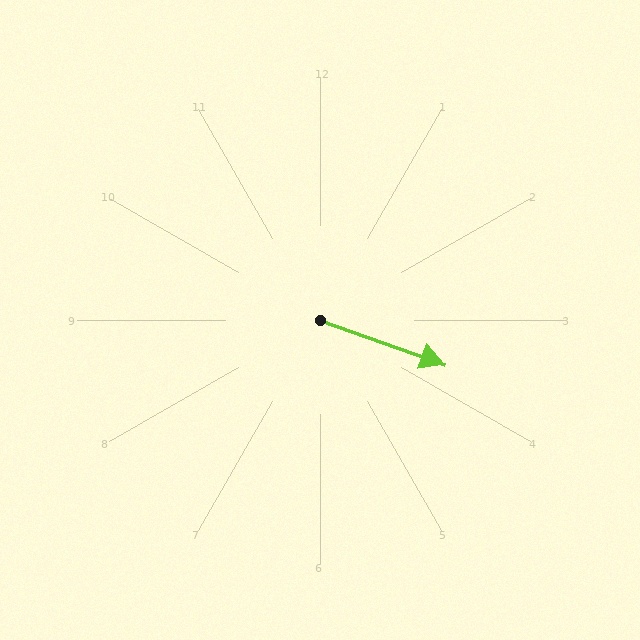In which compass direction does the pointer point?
East.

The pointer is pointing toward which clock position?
Roughly 4 o'clock.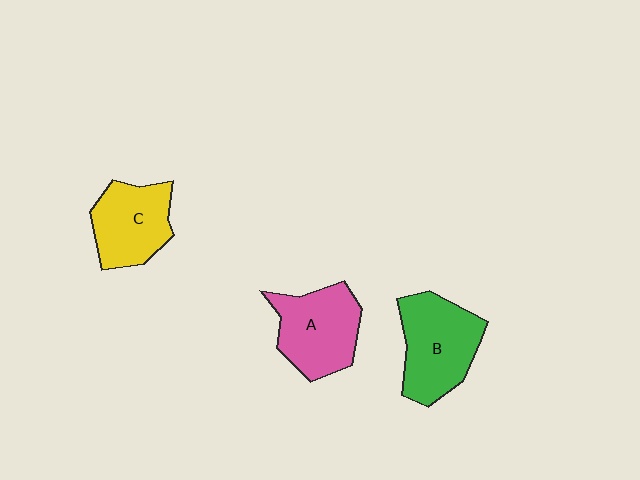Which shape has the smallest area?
Shape C (yellow).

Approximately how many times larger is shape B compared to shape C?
Approximately 1.2 times.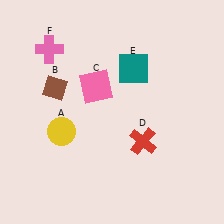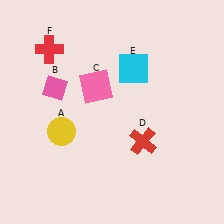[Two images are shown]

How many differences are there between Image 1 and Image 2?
There are 3 differences between the two images.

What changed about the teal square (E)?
In Image 1, E is teal. In Image 2, it changed to cyan.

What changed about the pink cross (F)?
In Image 1, F is pink. In Image 2, it changed to red.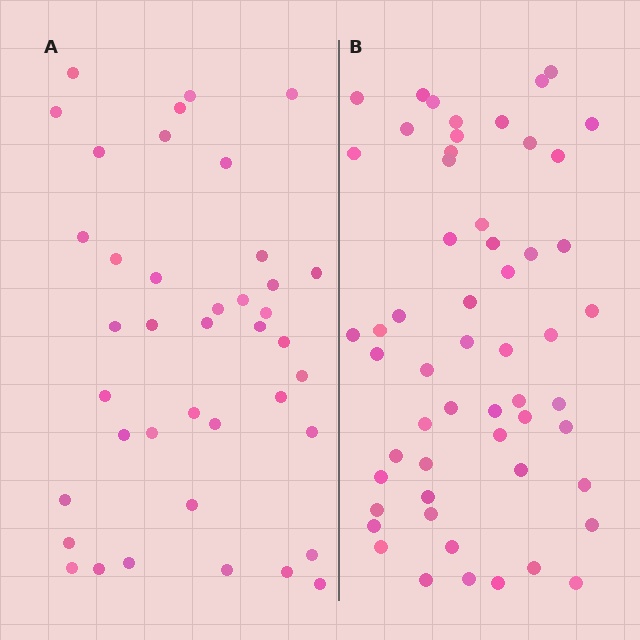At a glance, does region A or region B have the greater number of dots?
Region B (the right region) has more dots.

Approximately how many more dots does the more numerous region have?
Region B has approximately 15 more dots than region A.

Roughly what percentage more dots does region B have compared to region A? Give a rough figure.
About 40% more.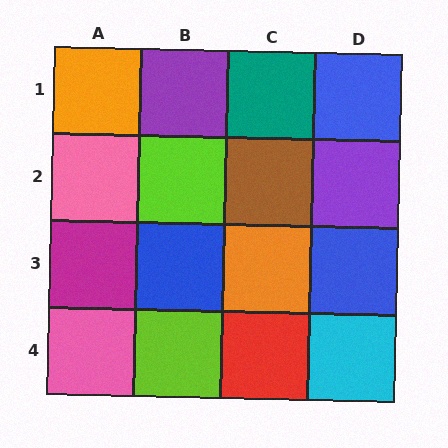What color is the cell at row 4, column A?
Pink.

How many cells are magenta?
1 cell is magenta.